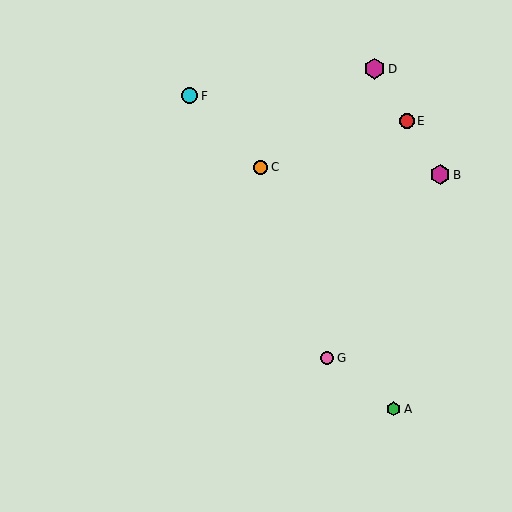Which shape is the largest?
The magenta hexagon (labeled D) is the largest.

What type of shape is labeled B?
Shape B is a magenta hexagon.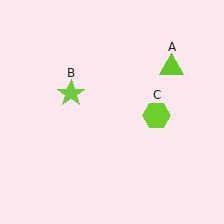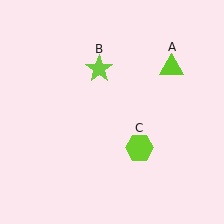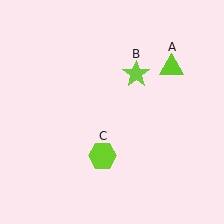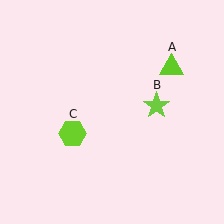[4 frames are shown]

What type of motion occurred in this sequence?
The lime star (object B), lime hexagon (object C) rotated clockwise around the center of the scene.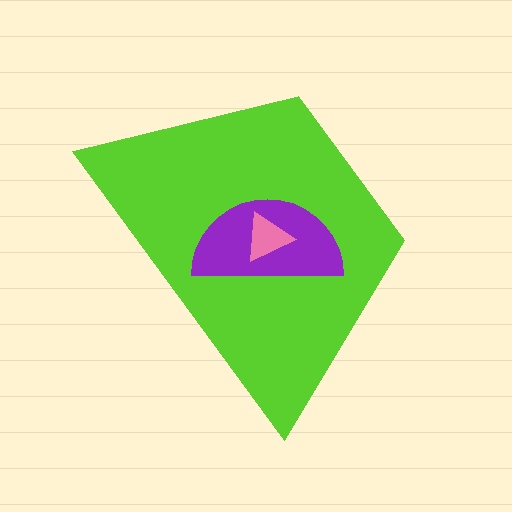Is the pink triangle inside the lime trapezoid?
Yes.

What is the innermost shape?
The pink triangle.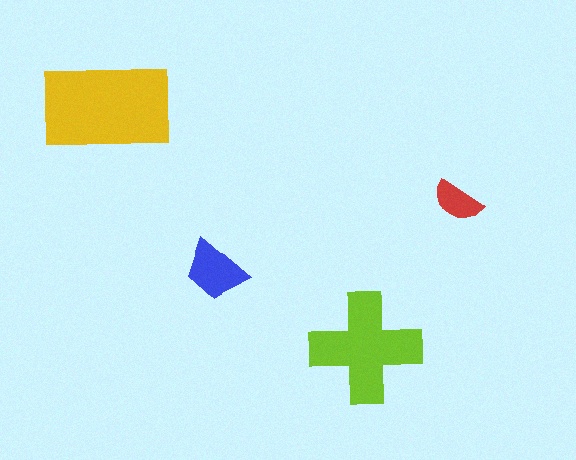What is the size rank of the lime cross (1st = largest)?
2nd.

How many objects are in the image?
There are 4 objects in the image.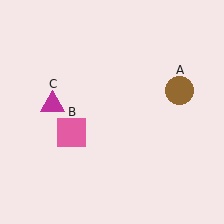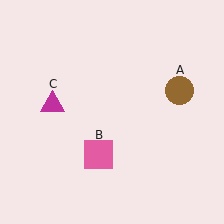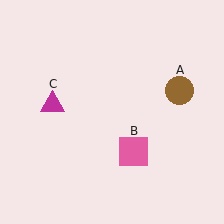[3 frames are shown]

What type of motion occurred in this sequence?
The pink square (object B) rotated counterclockwise around the center of the scene.